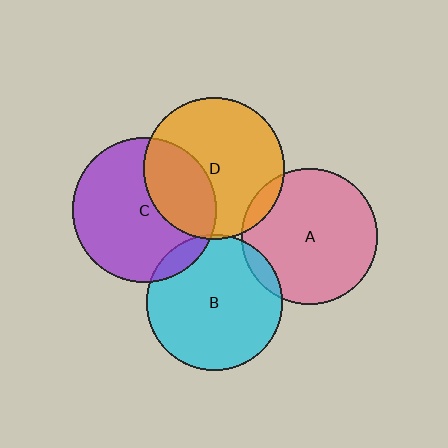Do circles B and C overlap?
Yes.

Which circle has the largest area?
Circle C (purple).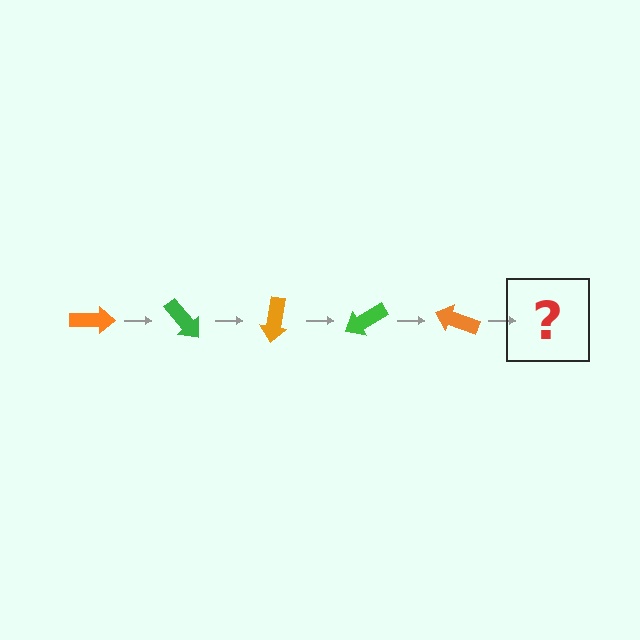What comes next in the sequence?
The next element should be a green arrow, rotated 250 degrees from the start.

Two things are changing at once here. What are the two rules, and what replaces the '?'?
The two rules are that it rotates 50 degrees each step and the color cycles through orange and green. The '?' should be a green arrow, rotated 250 degrees from the start.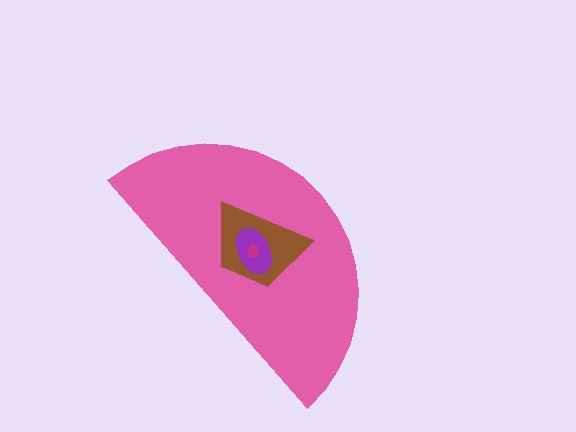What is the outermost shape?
The pink semicircle.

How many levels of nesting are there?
4.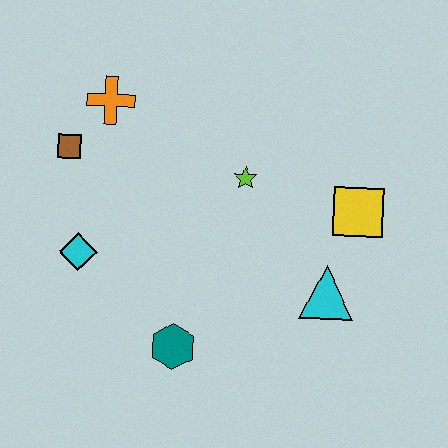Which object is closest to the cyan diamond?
The brown square is closest to the cyan diamond.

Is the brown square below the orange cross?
Yes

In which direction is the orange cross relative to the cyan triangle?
The orange cross is to the left of the cyan triangle.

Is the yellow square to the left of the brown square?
No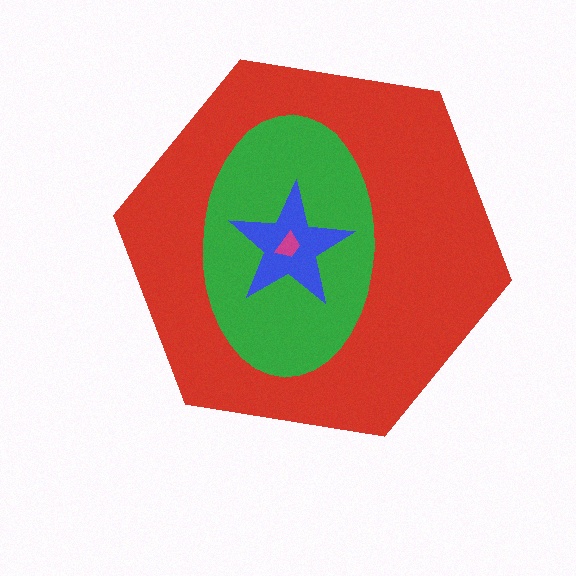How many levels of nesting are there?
4.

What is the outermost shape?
The red hexagon.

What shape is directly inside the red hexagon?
The green ellipse.